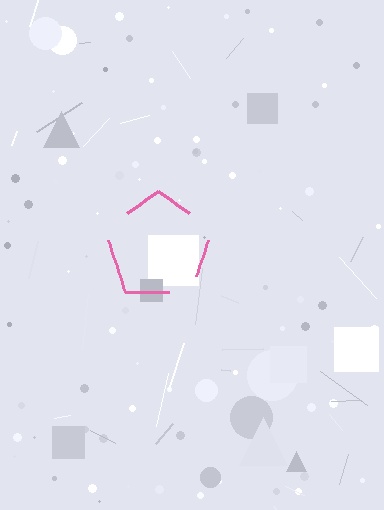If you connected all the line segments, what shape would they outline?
They would outline a pentagon.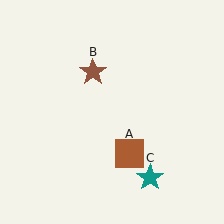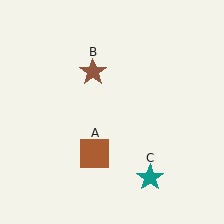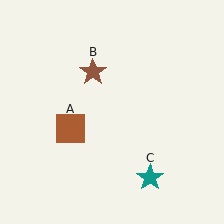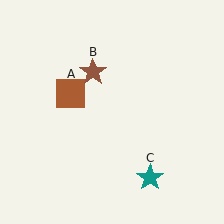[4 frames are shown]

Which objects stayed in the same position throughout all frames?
Brown star (object B) and teal star (object C) remained stationary.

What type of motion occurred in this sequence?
The brown square (object A) rotated clockwise around the center of the scene.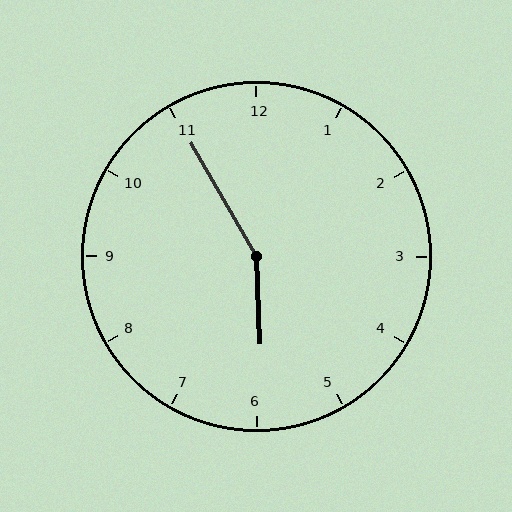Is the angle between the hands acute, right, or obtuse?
It is obtuse.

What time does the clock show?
5:55.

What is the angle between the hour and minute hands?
Approximately 152 degrees.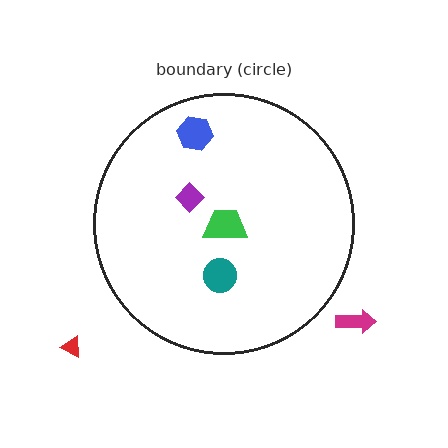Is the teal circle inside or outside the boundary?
Inside.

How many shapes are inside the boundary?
4 inside, 2 outside.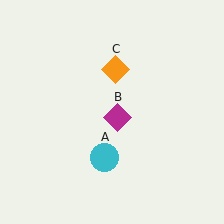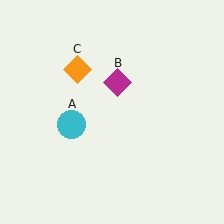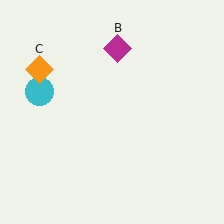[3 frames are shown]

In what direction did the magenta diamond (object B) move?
The magenta diamond (object B) moved up.